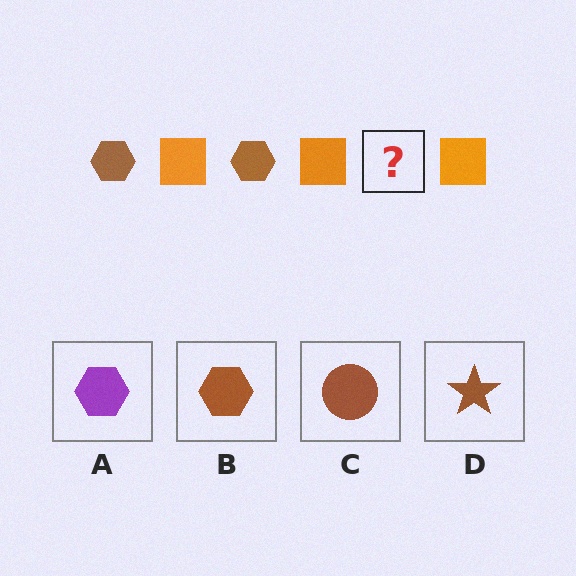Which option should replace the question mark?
Option B.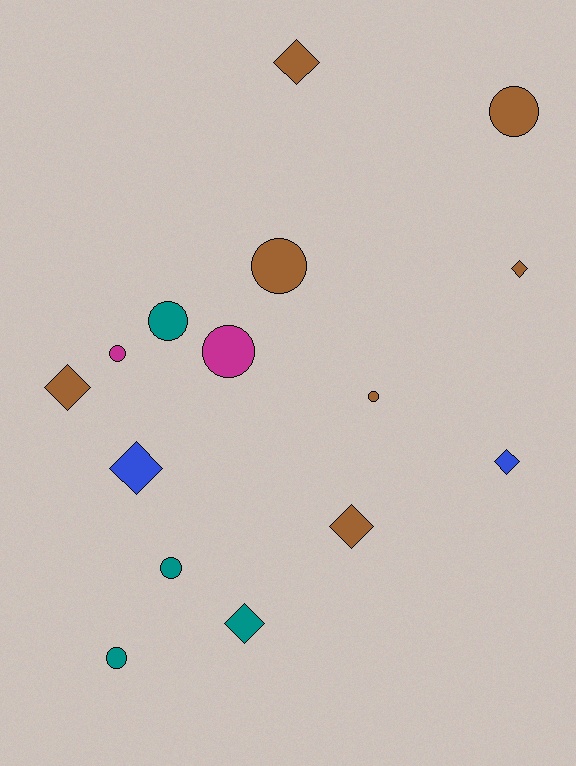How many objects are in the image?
There are 15 objects.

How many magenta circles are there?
There are 2 magenta circles.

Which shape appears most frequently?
Circle, with 8 objects.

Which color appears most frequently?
Brown, with 7 objects.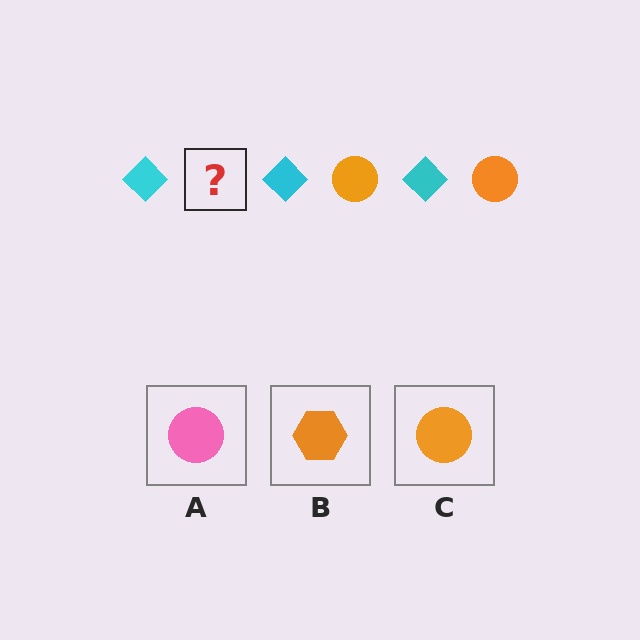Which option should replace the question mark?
Option C.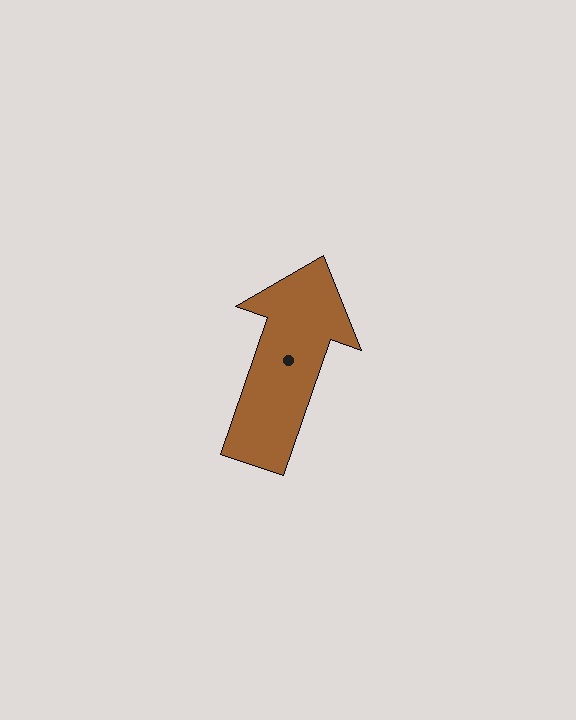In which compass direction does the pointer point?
North.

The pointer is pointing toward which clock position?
Roughly 1 o'clock.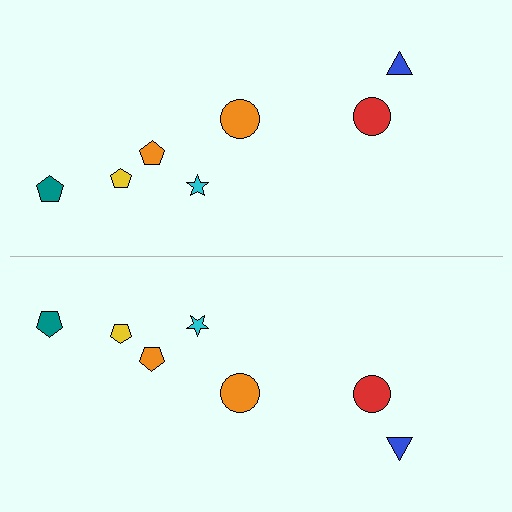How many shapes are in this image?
There are 14 shapes in this image.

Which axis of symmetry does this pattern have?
The pattern has a horizontal axis of symmetry running through the center of the image.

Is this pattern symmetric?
Yes, this pattern has bilateral (reflection) symmetry.